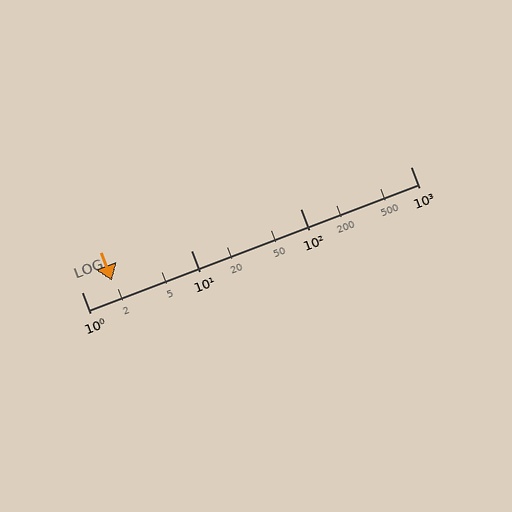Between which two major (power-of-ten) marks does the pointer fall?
The pointer is between 1 and 10.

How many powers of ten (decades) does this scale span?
The scale spans 3 decades, from 1 to 1000.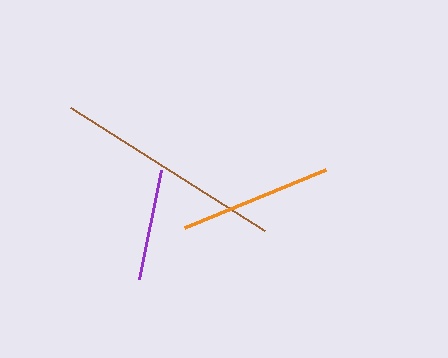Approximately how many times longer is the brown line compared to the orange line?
The brown line is approximately 1.5 times the length of the orange line.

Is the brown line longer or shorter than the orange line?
The brown line is longer than the orange line.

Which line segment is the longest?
The brown line is the longest at approximately 229 pixels.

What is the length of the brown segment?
The brown segment is approximately 229 pixels long.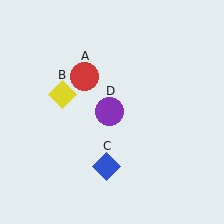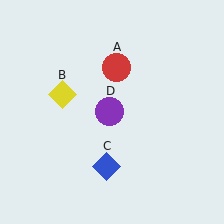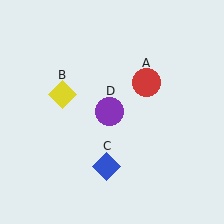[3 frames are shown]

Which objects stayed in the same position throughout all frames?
Yellow diamond (object B) and blue diamond (object C) and purple circle (object D) remained stationary.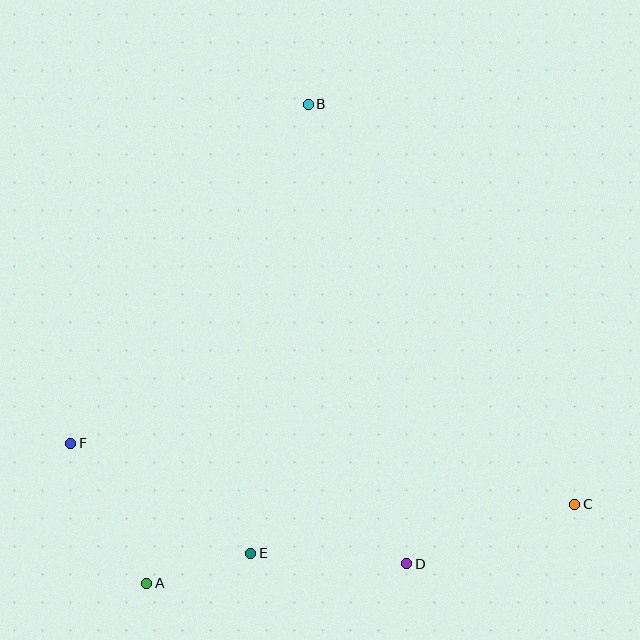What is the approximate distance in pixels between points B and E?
The distance between B and E is approximately 452 pixels.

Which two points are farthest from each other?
Points C and F are farthest from each other.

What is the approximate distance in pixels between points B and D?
The distance between B and D is approximately 470 pixels.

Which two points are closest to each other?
Points A and E are closest to each other.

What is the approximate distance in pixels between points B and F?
The distance between B and F is approximately 414 pixels.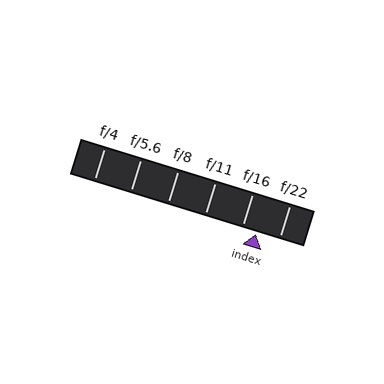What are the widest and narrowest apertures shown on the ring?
The widest aperture shown is f/4 and the narrowest is f/22.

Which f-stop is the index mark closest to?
The index mark is closest to f/16.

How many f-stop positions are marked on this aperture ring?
There are 6 f-stop positions marked.